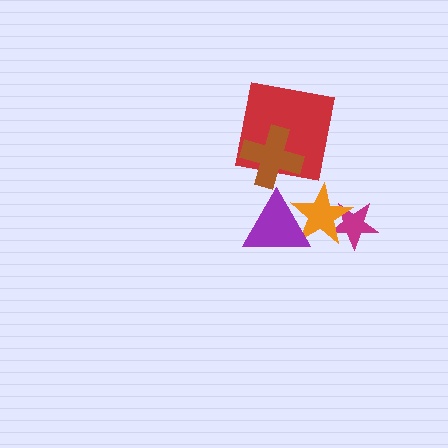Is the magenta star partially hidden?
Yes, it is partially covered by another shape.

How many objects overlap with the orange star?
2 objects overlap with the orange star.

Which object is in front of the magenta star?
The orange star is in front of the magenta star.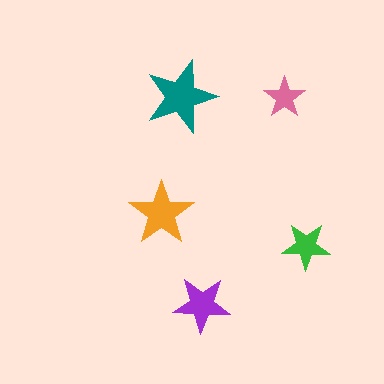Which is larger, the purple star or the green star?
The purple one.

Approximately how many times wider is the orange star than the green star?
About 1.5 times wider.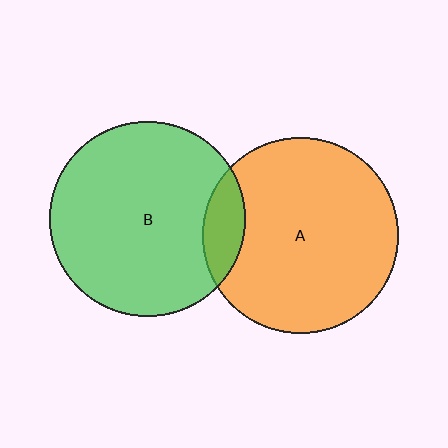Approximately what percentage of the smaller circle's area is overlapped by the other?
Approximately 10%.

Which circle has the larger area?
Circle A (orange).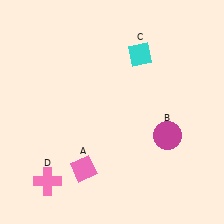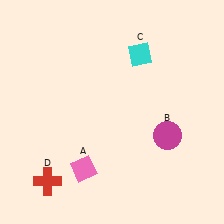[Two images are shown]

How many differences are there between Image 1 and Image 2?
There is 1 difference between the two images.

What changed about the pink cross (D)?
In Image 1, D is pink. In Image 2, it changed to red.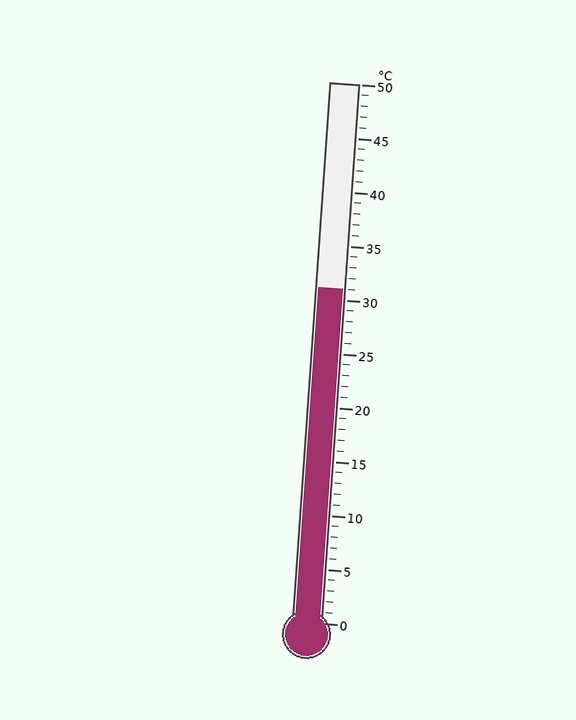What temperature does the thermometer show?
The thermometer shows approximately 31°C.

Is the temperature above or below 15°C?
The temperature is above 15°C.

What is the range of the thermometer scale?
The thermometer scale ranges from 0°C to 50°C.